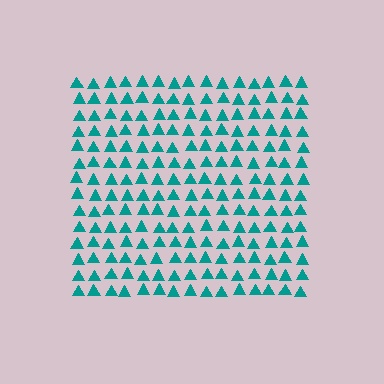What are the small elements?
The small elements are triangles.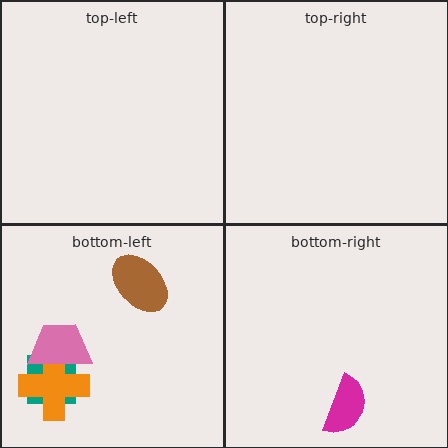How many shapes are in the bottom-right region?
1.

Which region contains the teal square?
The bottom-left region.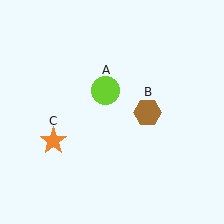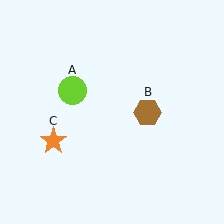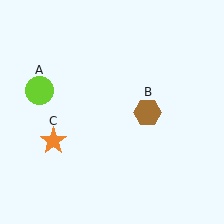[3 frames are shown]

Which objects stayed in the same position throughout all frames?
Brown hexagon (object B) and orange star (object C) remained stationary.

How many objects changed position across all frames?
1 object changed position: lime circle (object A).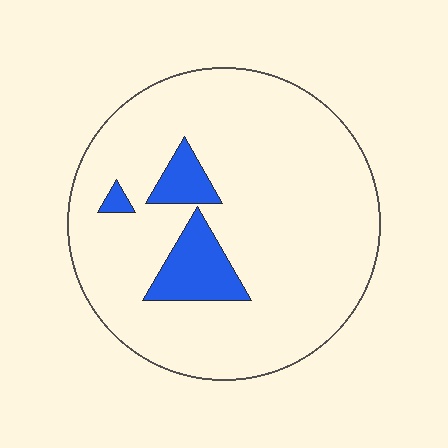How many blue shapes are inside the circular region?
3.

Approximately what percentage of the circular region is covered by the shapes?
Approximately 10%.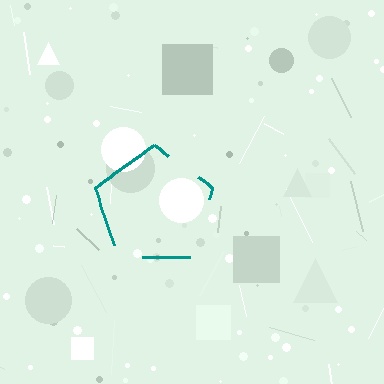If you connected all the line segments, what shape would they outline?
They would outline a pentagon.